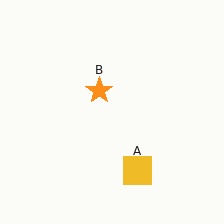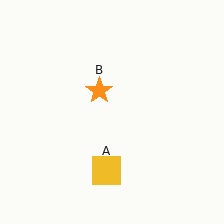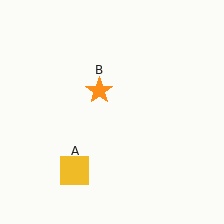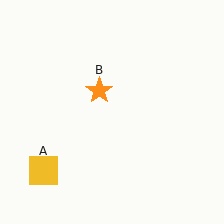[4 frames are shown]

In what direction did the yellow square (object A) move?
The yellow square (object A) moved left.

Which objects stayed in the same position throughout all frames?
Orange star (object B) remained stationary.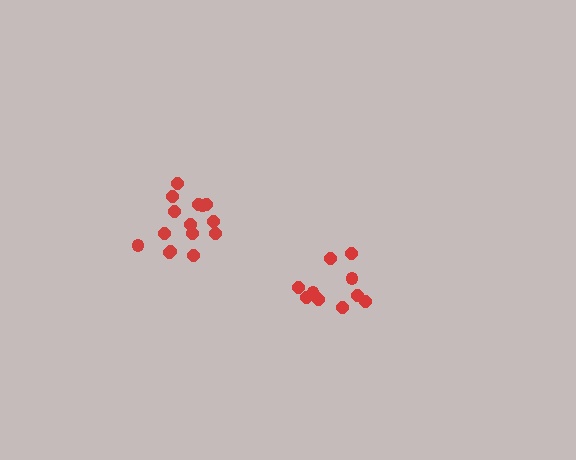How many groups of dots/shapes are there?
There are 2 groups.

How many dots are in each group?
Group 1: 11 dots, Group 2: 15 dots (26 total).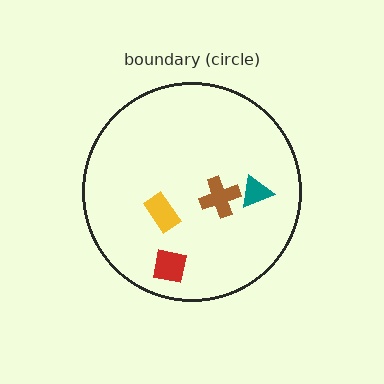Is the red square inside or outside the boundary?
Inside.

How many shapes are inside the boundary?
4 inside, 0 outside.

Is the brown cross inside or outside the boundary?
Inside.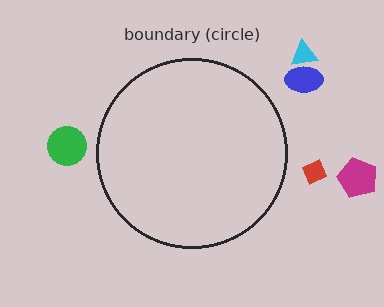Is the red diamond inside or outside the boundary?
Outside.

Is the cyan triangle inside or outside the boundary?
Outside.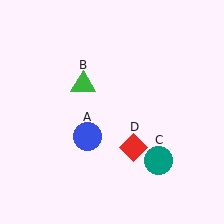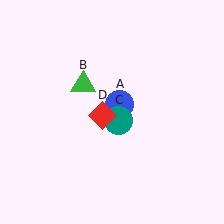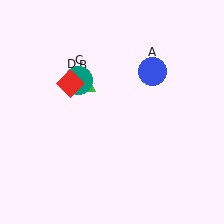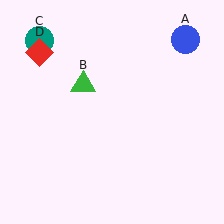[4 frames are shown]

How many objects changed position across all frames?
3 objects changed position: blue circle (object A), teal circle (object C), red diamond (object D).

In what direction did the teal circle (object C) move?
The teal circle (object C) moved up and to the left.